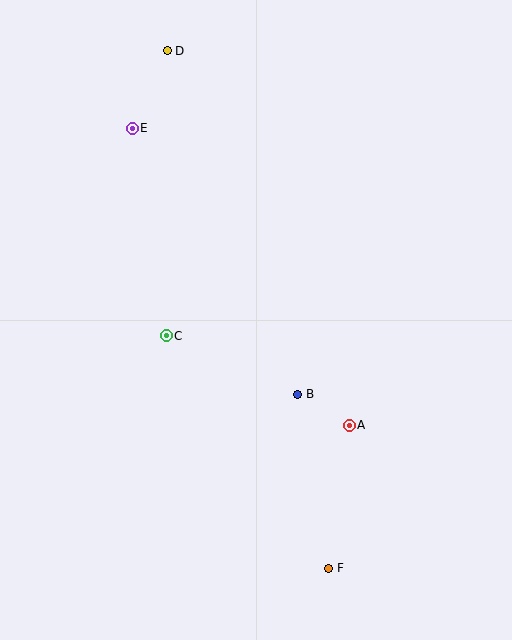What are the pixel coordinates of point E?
Point E is at (132, 128).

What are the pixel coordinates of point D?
Point D is at (167, 51).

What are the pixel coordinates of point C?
Point C is at (166, 336).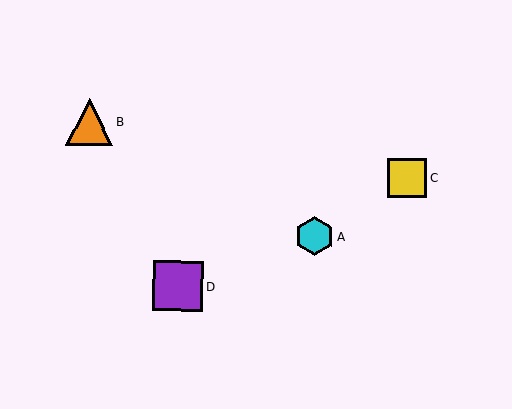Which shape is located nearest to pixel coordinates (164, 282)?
The purple square (labeled D) at (178, 286) is nearest to that location.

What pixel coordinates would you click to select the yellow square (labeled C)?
Click at (407, 178) to select the yellow square C.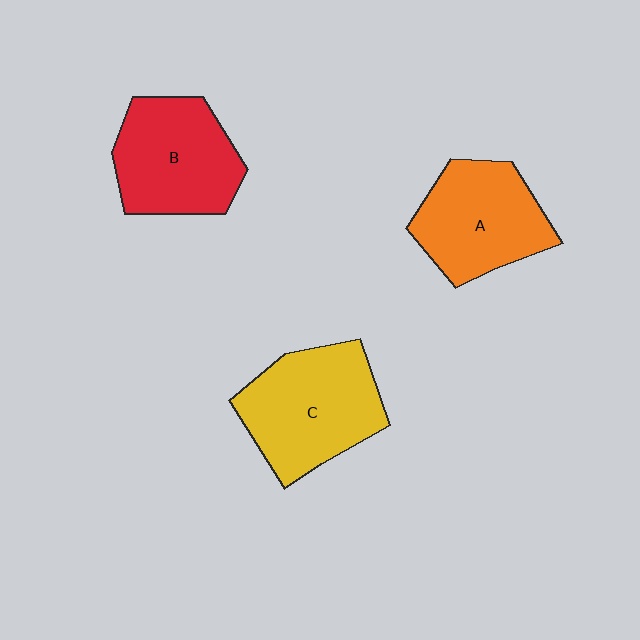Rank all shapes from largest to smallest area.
From largest to smallest: C (yellow), B (red), A (orange).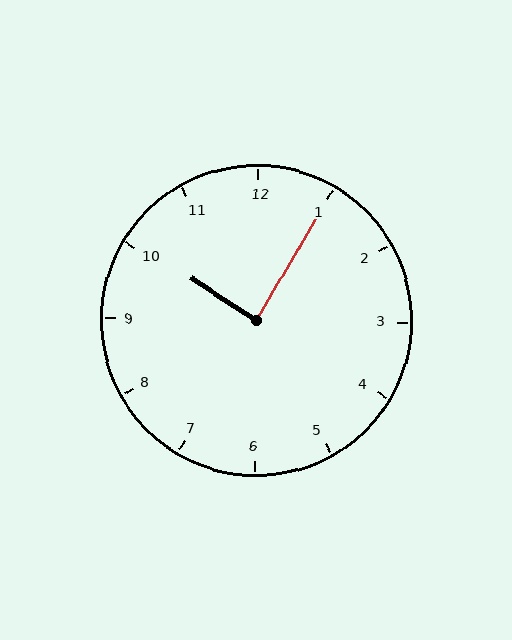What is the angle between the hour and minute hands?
Approximately 88 degrees.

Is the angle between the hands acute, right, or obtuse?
It is right.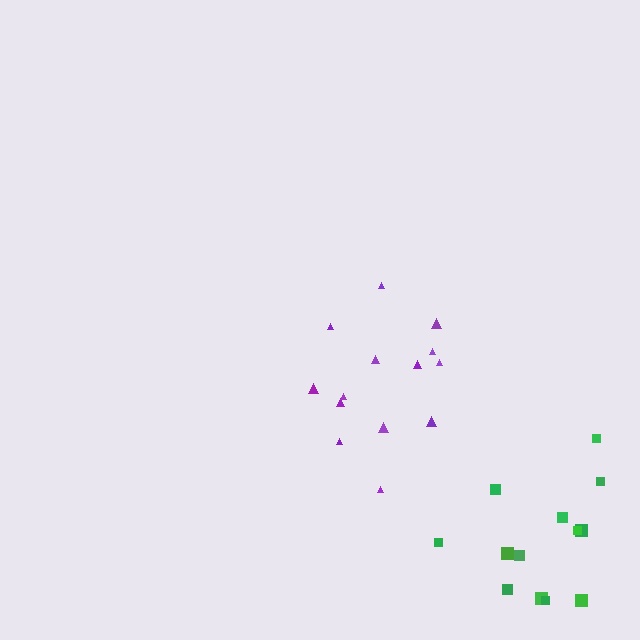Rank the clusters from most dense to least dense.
green, purple.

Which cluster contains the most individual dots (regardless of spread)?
Purple (14).